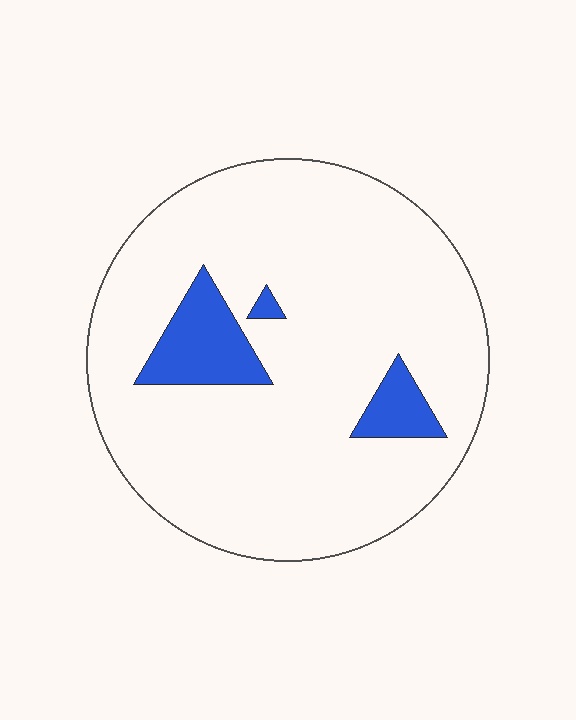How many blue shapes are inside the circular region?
3.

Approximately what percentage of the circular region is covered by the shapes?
Approximately 10%.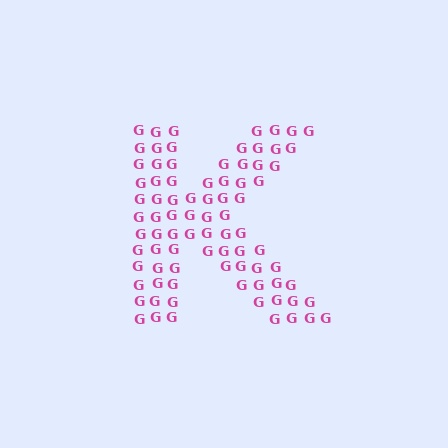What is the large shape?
The large shape is the letter K.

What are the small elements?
The small elements are letter G's.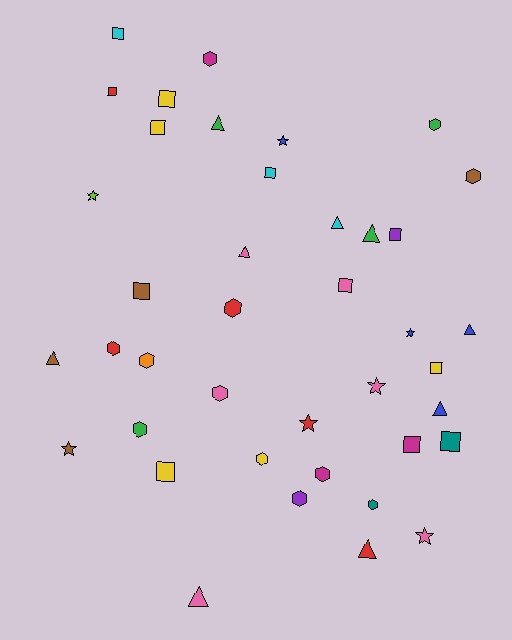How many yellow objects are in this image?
There are 5 yellow objects.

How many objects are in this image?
There are 40 objects.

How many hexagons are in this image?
There are 12 hexagons.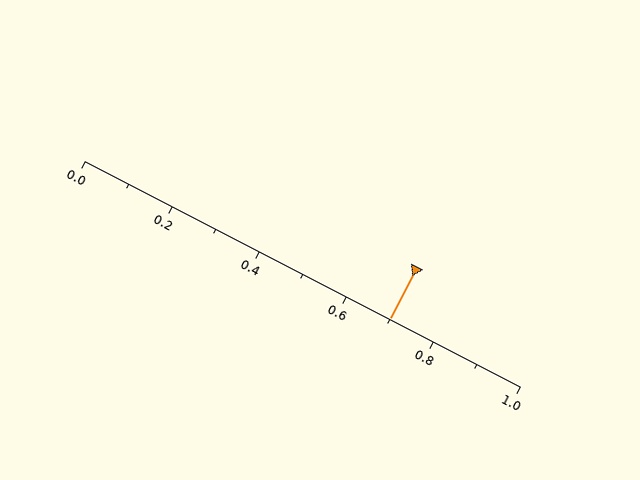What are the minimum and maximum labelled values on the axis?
The axis runs from 0.0 to 1.0.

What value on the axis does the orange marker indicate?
The marker indicates approximately 0.7.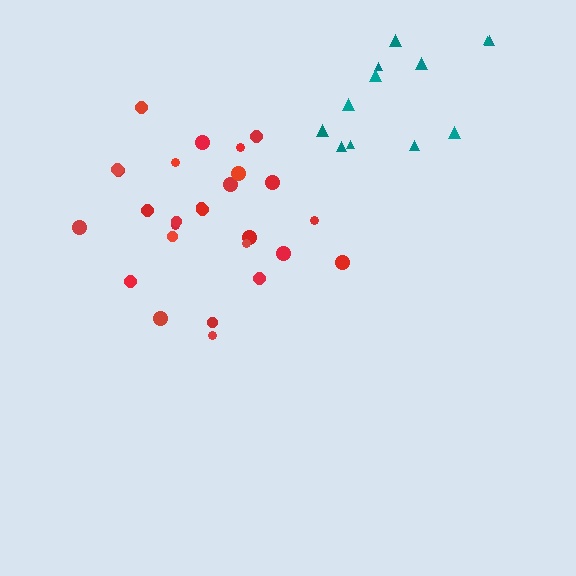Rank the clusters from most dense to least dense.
red, teal.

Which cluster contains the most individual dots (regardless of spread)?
Red (27).